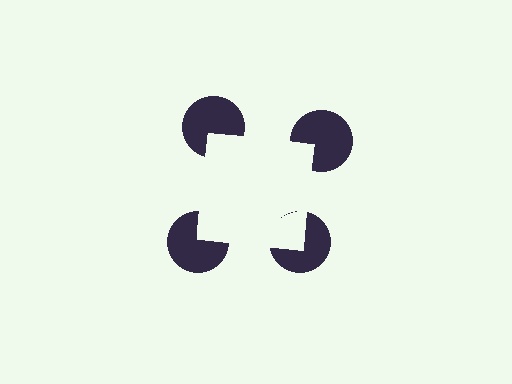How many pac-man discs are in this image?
There are 4 — one at each vertex of the illusory square.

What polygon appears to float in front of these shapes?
An illusory square — its edges are inferred from the aligned wedge cuts in the pac-man discs, not physically drawn.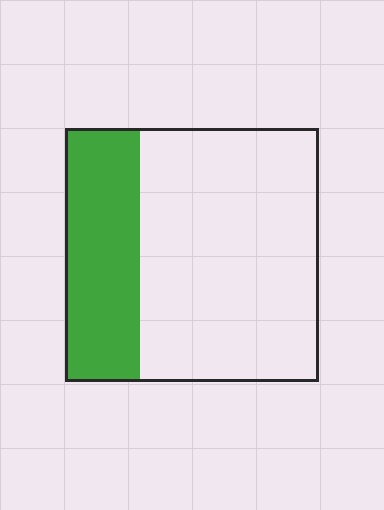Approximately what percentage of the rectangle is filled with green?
Approximately 30%.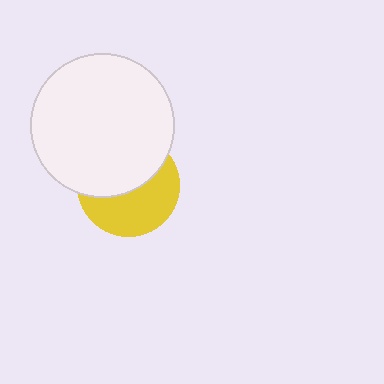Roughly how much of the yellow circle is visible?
About half of it is visible (roughly 49%).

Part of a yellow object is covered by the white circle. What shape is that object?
It is a circle.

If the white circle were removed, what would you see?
You would see the complete yellow circle.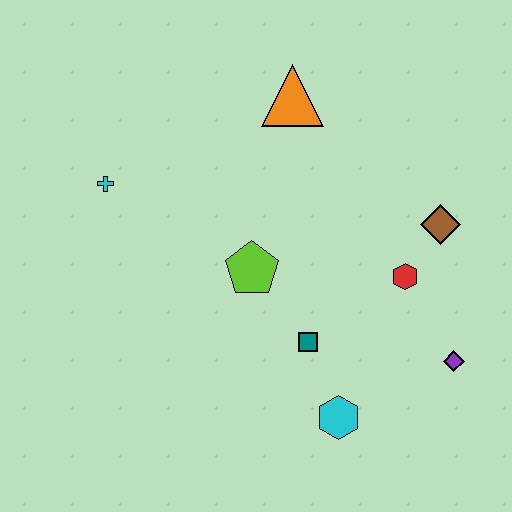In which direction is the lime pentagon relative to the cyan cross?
The lime pentagon is to the right of the cyan cross.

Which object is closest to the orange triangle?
The lime pentagon is closest to the orange triangle.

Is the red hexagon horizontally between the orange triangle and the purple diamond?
Yes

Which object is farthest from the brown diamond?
The cyan cross is farthest from the brown diamond.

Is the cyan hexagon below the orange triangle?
Yes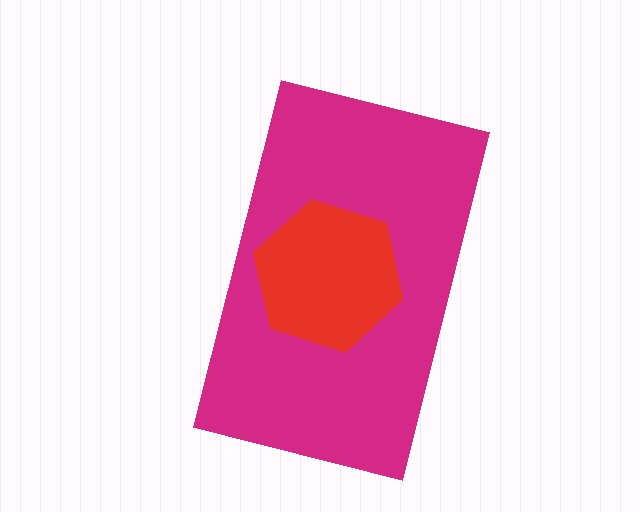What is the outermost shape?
The magenta rectangle.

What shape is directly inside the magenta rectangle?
The red hexagon.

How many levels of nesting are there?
2.